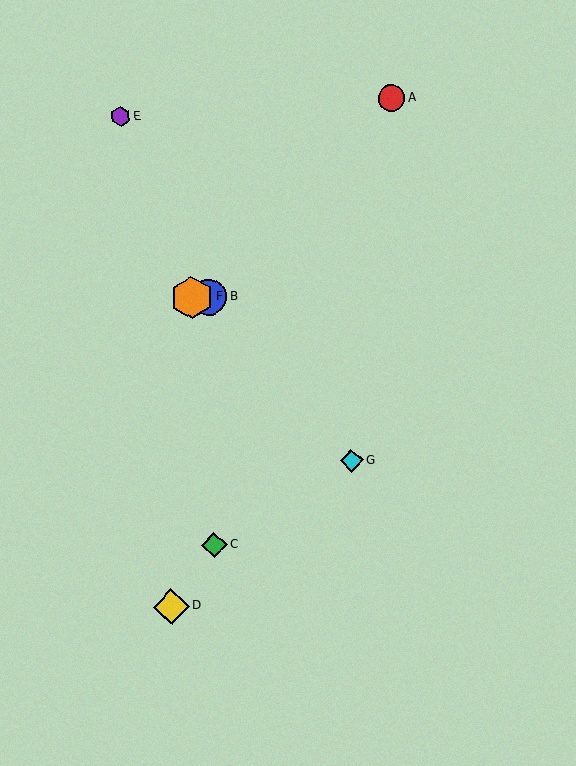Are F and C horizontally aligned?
No, F is at y≈298 and C is at y≈545.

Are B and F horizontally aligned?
Yes, both are at y≈297.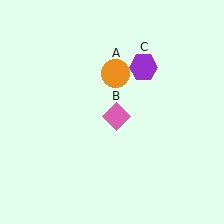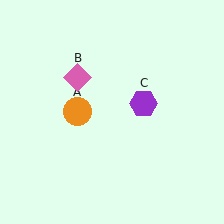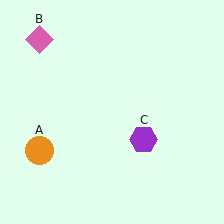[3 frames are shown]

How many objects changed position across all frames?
3 objects changed position: orange circle (object A), pink diamond (object B), purple hexagon (object C).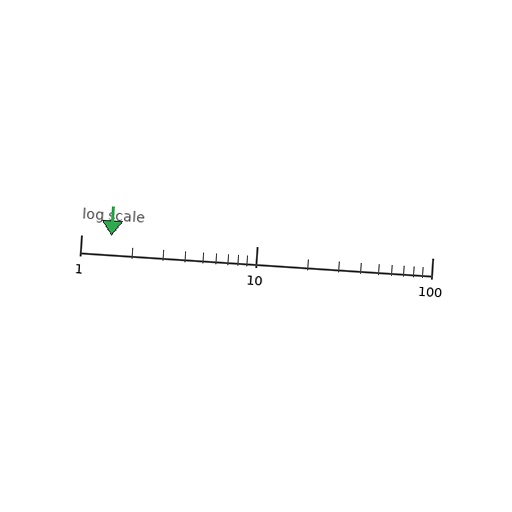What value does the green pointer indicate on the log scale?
The pointer indicates approximately 1.5.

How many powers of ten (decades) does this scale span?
The scale spans 2 decades, from 1 to 100.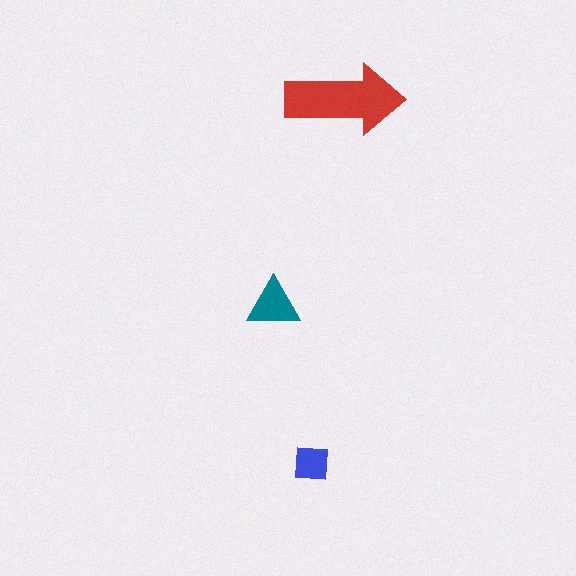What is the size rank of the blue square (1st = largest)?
3rd.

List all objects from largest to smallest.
The red arrow, the teal triangle, the blue square.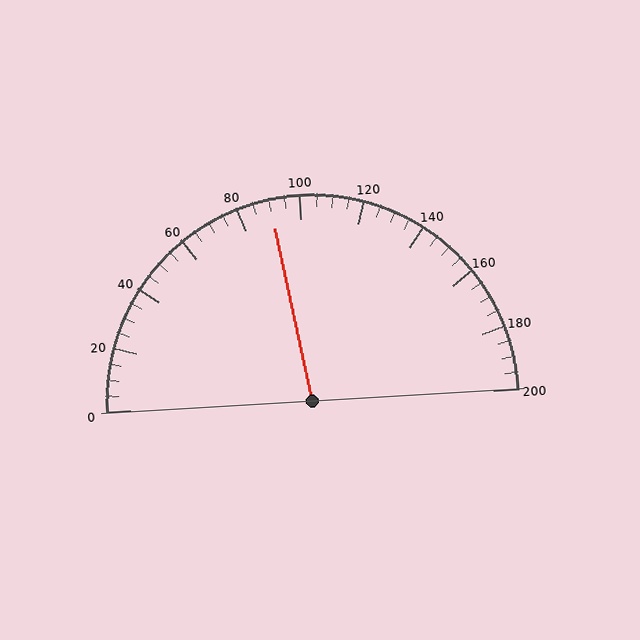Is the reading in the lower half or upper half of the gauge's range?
The reading is in the lower half of the range (0 to 200).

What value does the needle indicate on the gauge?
The needle indicates approximately 90.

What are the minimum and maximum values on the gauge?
The gauge ranges from 0 to 200.